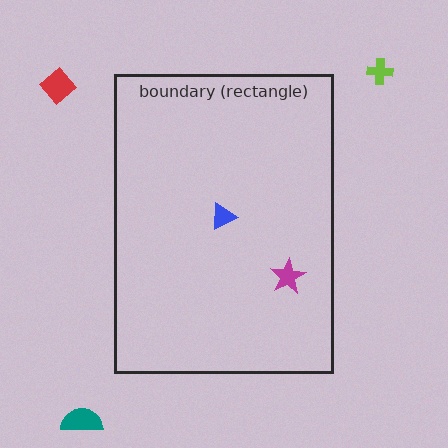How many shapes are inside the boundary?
2 inside, 3 outside.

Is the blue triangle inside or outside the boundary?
Inside.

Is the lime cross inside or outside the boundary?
Outside.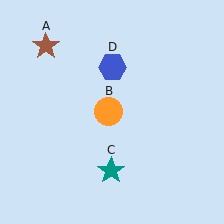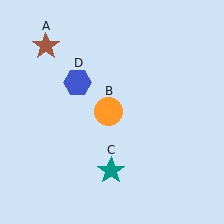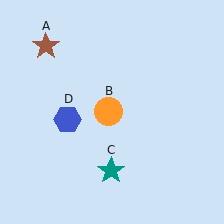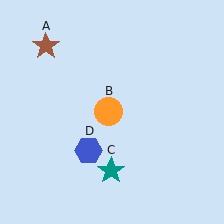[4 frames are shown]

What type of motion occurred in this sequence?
The blue hexagon (object D) rotated counterclockwise around the center of the scene.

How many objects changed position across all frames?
1 object changed position: blue hexagon (object D).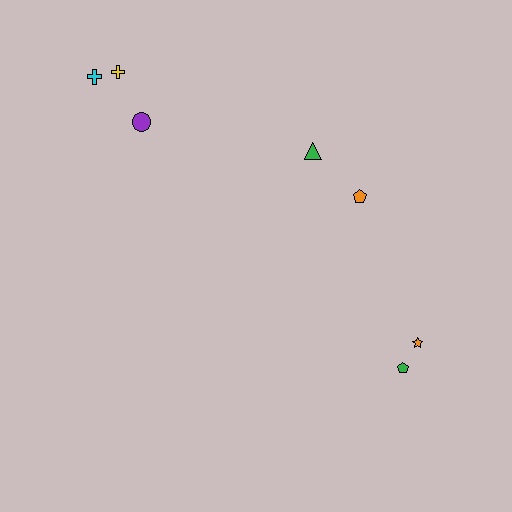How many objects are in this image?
There are 7 objects.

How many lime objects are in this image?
There are no lime objects.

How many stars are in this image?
There is 1 star.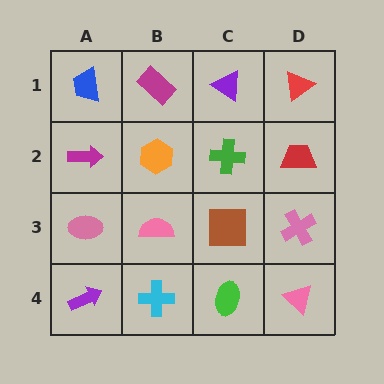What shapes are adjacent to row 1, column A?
A magenta arrow (row 2, column A), a magenta rectangle (row 1, column B).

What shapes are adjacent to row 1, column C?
A green cross (row 2, column C), a magenta rectangle (row 1, column B), a red triangle (row 1, column D).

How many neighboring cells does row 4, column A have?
2.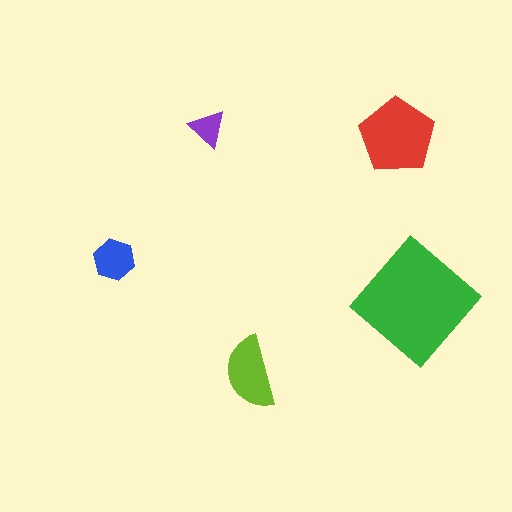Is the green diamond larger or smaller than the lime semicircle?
Larger.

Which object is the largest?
The green diamond.